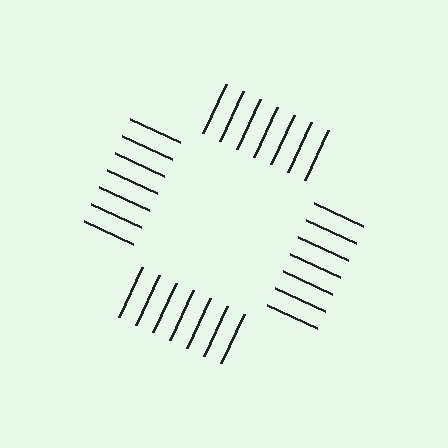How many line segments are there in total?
28 — 7 along each of the 4 edges.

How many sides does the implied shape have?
4 sides — the line-ends trace a square.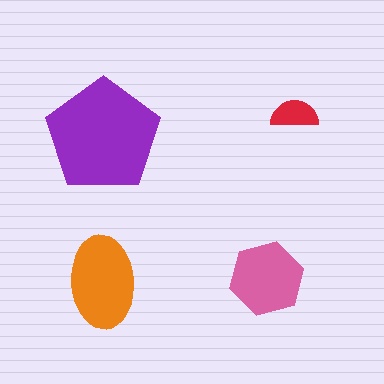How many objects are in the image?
There are 4 objects in the image.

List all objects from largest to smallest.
The purple pentagon, the orange ellipse, the pink hexagon, the red semicircle.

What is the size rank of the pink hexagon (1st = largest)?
3rd.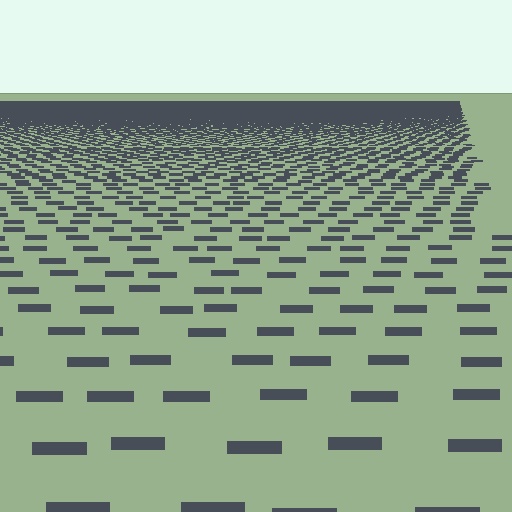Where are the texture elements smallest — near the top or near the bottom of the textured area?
Near the top.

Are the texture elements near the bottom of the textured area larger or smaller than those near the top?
Larger. Near the bottom, elements are closer to the viewer and appear at a bigger on-screen size.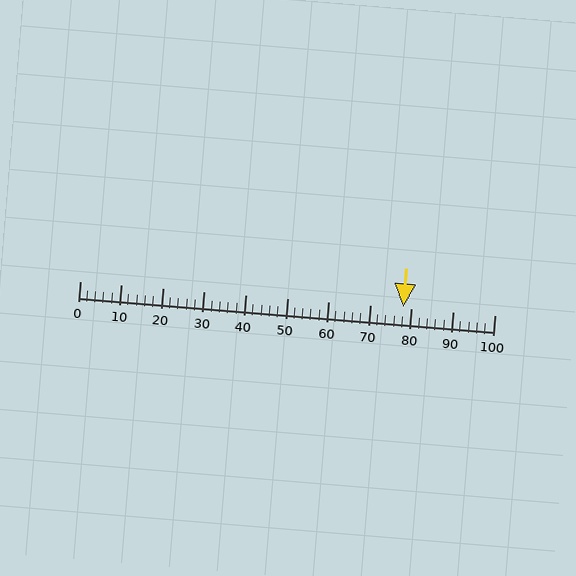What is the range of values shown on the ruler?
The ruler shows values from 0 to 100.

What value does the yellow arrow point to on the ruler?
The yellow arrow points to approximately 78.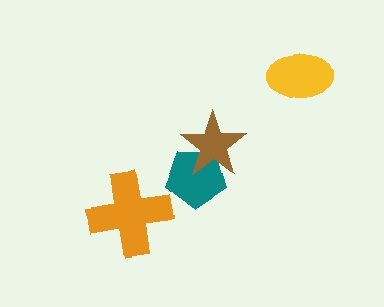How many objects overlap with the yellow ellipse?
0 objects overlap with the yellow ellipse.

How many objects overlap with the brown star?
1 object overlaps with the brown star.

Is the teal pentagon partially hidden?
Yes, it is partially covered by another shape.